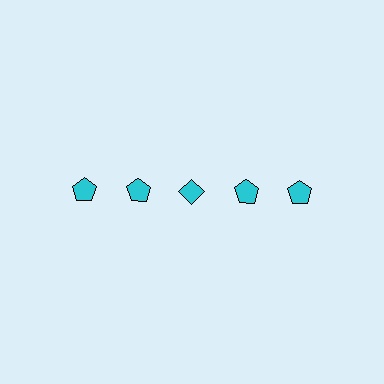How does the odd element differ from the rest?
It has a different shape: diamond instead of pentagon.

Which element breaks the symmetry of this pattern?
The cyan diamond in the top row, center column breaks the symmetry. All other shapes are cyan pentagons.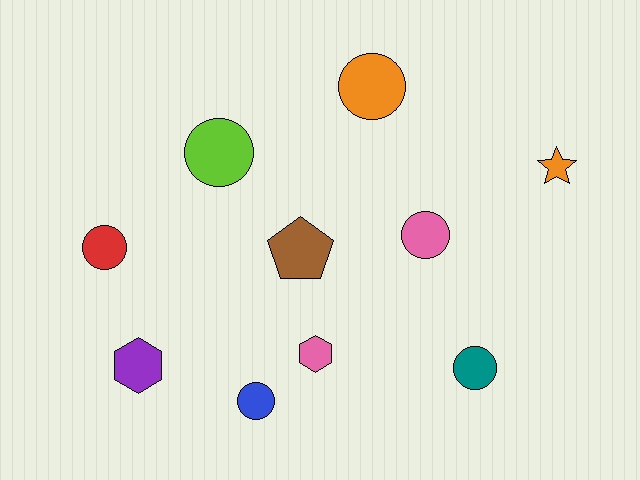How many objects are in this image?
There are 10 objects.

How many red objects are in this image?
There is 1 red object.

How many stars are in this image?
There is 1 star.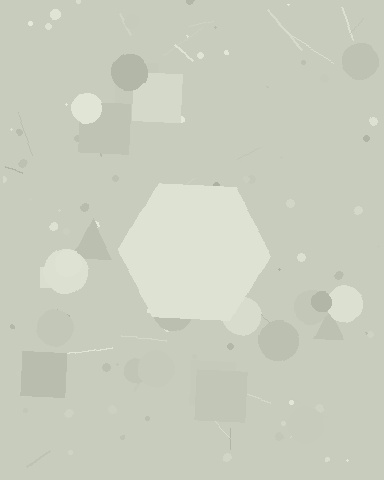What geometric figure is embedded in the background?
A hexagon is embedded in the background.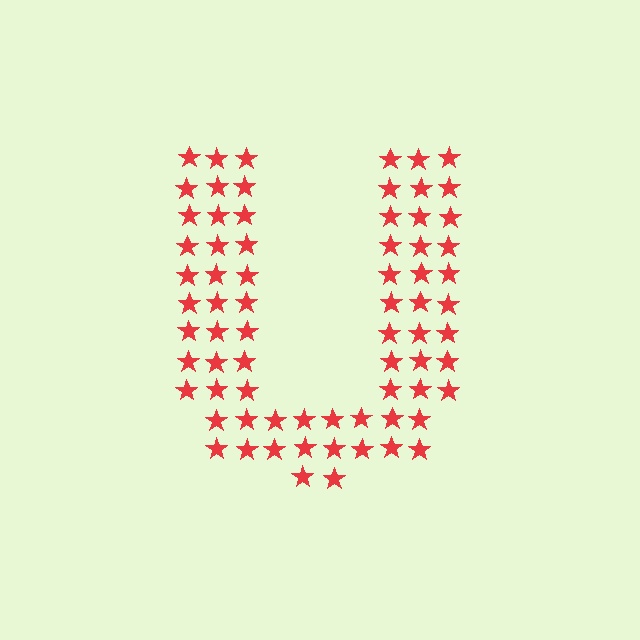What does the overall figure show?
The overall figure shows the letter U.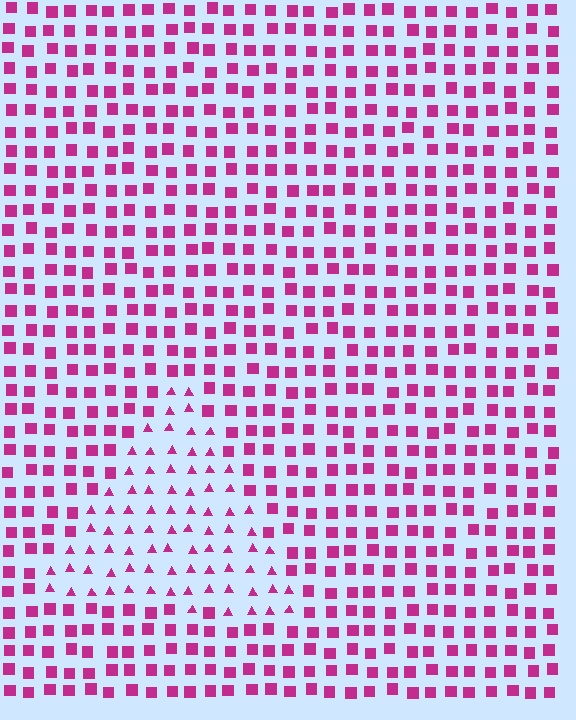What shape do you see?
I see a triangle.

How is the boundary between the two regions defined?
The boundary is defined by a change in element shape: triangles inside vs. squares outside. All elements share the same color and spacing.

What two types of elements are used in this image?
The image uses triangles inside the triangle region and squares outside it.